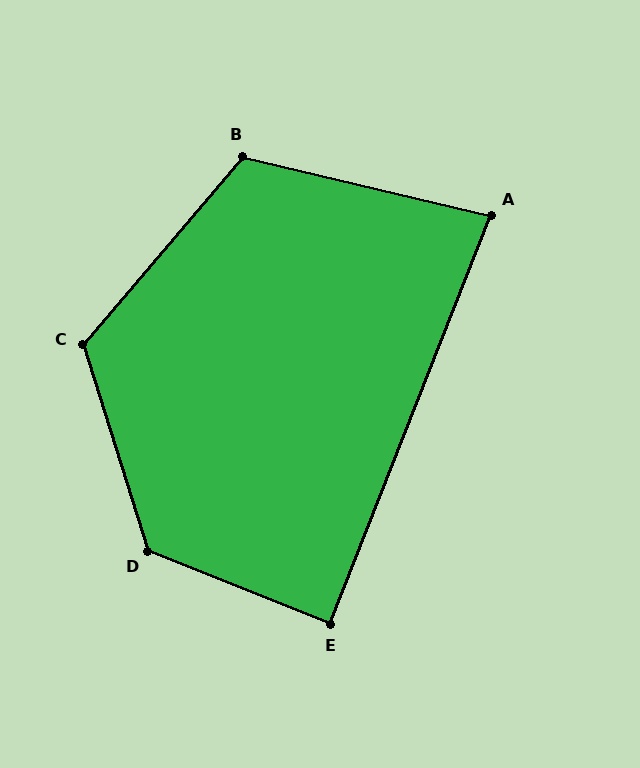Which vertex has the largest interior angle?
D, at approximately 129 degrees.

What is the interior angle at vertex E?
Approximately 90 degrees (approximately right).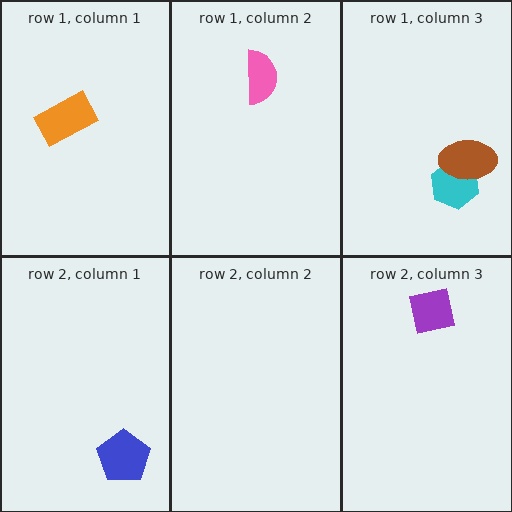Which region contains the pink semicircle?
The row 1, column 2 region.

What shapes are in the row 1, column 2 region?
The pink semicircle.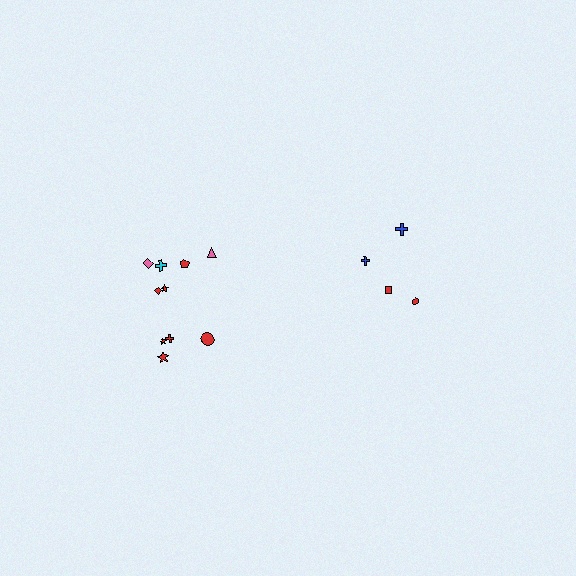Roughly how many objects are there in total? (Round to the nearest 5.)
Roughly 15 objects in total.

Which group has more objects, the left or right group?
The left group.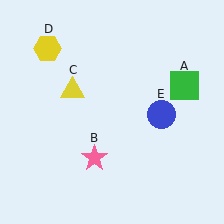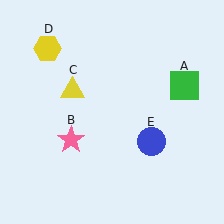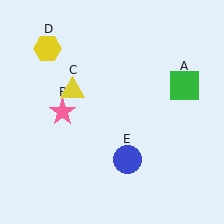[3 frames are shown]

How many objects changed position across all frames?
2 objects changed position: pink star (object B), blue circle (object E).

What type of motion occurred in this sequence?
The pink star (object B), blue circle (object E) rotated clockwise around the center of the scene.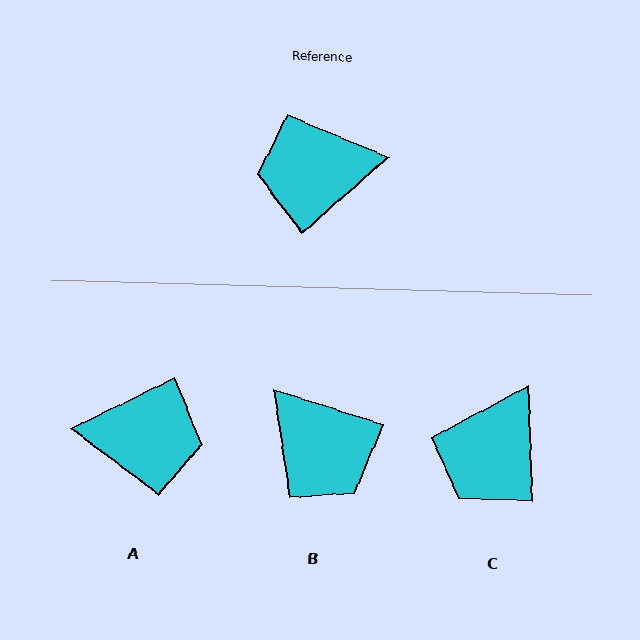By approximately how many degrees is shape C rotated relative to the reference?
Approximately 51 degrees counter-clockwise.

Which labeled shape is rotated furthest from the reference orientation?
A, about 165 degrees away.